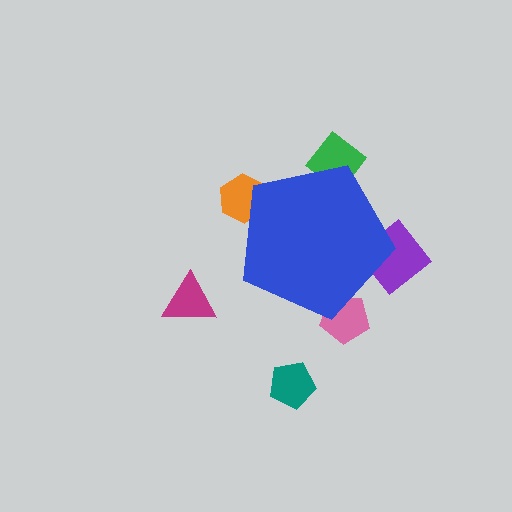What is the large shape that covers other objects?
A blue pentagon.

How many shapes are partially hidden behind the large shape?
4 shapes are partially hidden.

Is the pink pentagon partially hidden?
Yes, the pink pentagon is partially hidden behind the blue pentagon.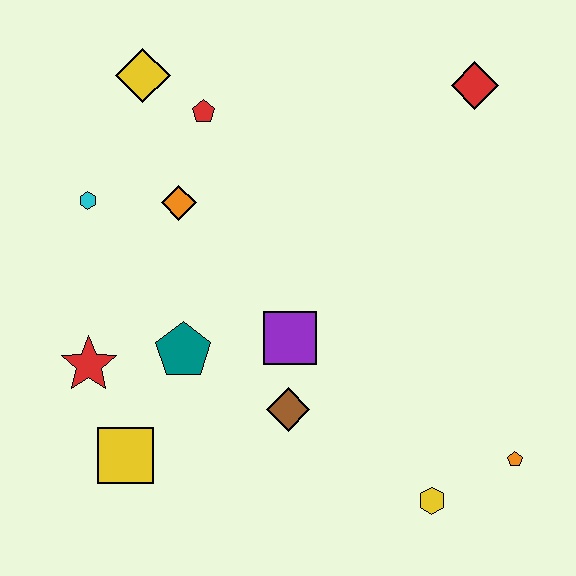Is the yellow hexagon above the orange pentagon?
No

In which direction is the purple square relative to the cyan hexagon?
The purple square is to the right of the cyan hexagon.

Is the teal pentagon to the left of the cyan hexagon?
No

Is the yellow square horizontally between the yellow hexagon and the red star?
Yes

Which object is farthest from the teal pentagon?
The red diamond is farthest from the teal pentagon.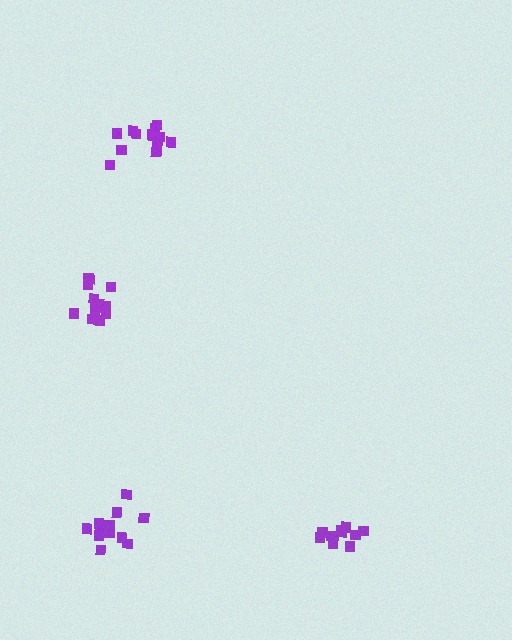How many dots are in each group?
Group 1: 15 dots, Group 2: 15 dots, Group 3: 12 dots, Group 4: 11 dots (53 total).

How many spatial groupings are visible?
There are 4 spatial groupings.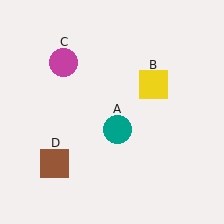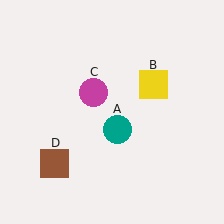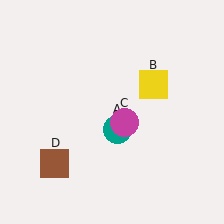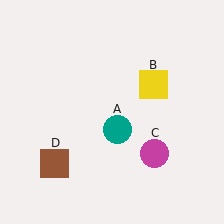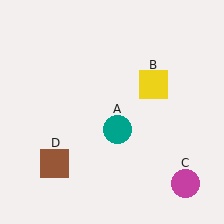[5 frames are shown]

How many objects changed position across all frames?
1 object changed position: magenta circle (object C).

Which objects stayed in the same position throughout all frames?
Teal circle (object A) and yellow square (object B) and brown square (object D) remained stationary.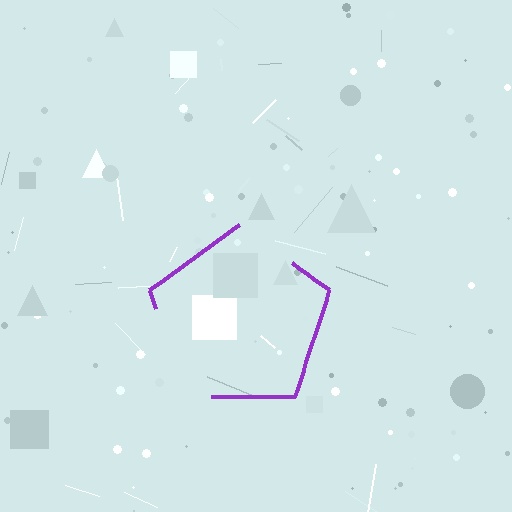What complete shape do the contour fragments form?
The contour fragments form a pentagon.